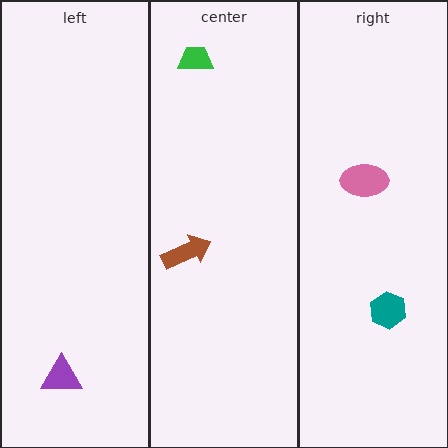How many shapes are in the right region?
2.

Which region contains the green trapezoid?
The center region.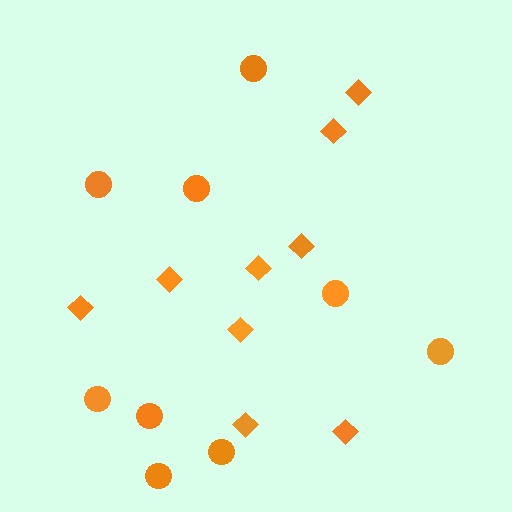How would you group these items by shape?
There are 2 groups: one group of diamonds (9) and one group of circles (9).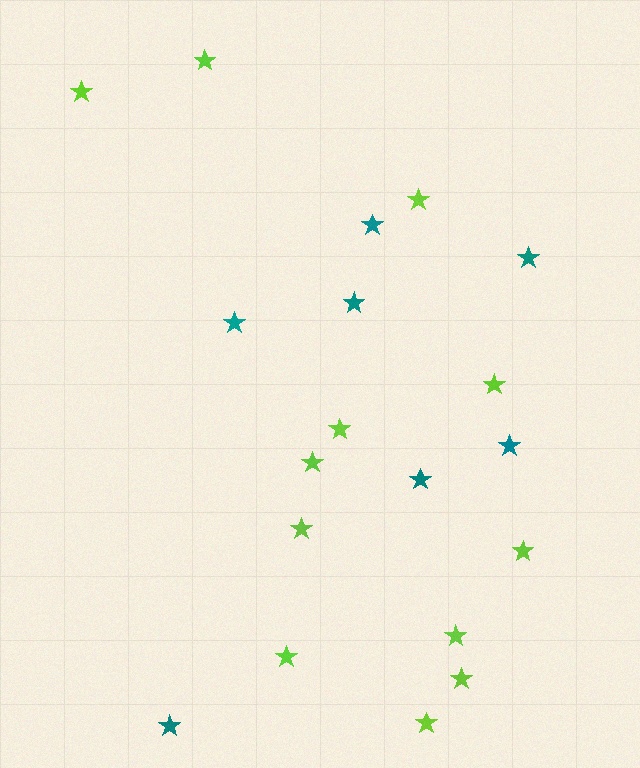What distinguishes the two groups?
There are 2 groups: one group of teal stars (7) and one group of lime stars (12).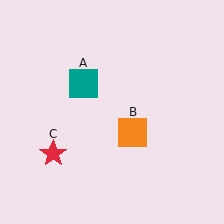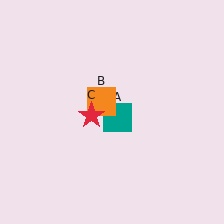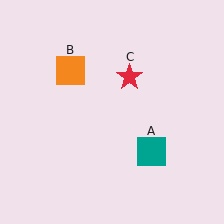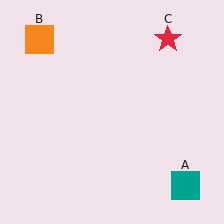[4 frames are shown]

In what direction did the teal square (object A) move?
The teal square (object A) moved down and to the right.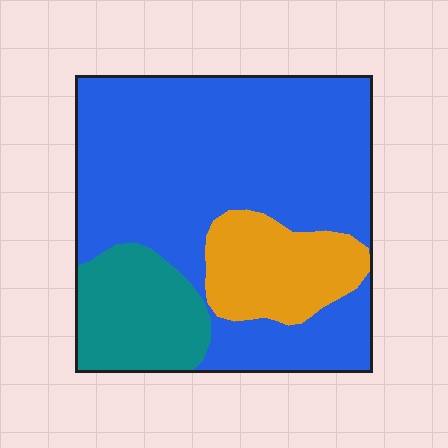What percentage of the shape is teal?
Teal covers 17% of the shape.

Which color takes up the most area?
Blue, at roughly 65%.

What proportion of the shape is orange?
Orange takes up about one sixth (1/6) of the shape.